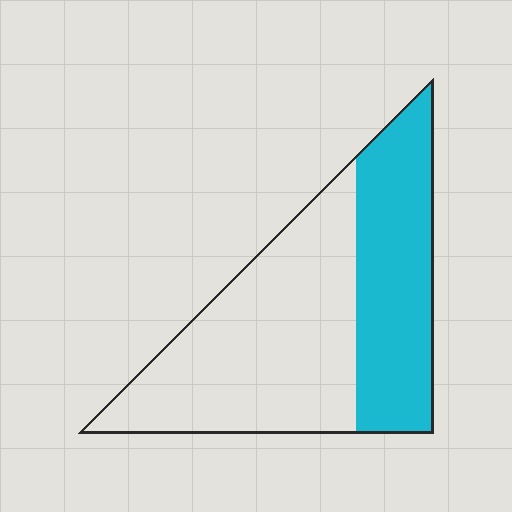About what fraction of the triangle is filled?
About two fifths (2/5).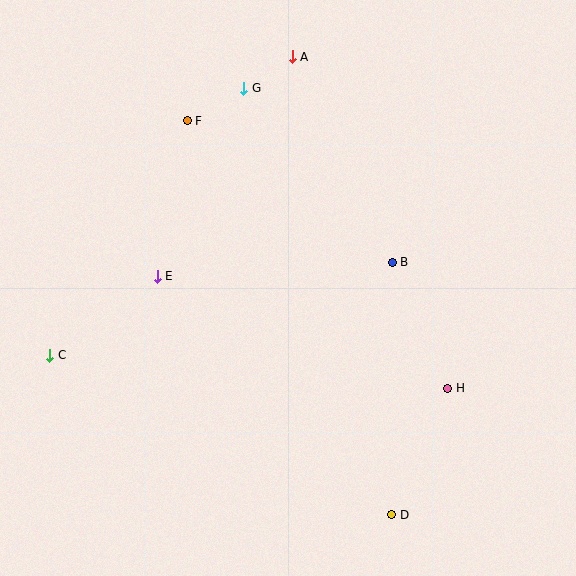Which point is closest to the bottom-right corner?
Point D is closest to the bottom-right corner.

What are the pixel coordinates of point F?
Point F is at (187, 121).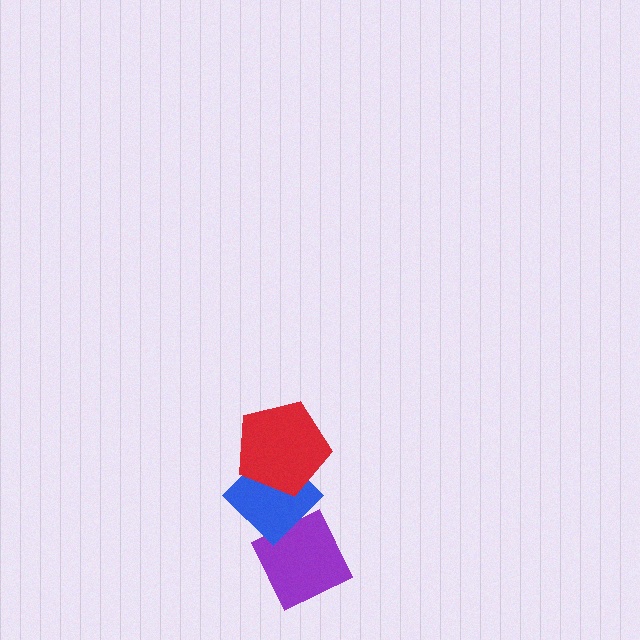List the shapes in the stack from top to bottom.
From top to bottom: the red pentagon, the blue diamond, the purple diamond.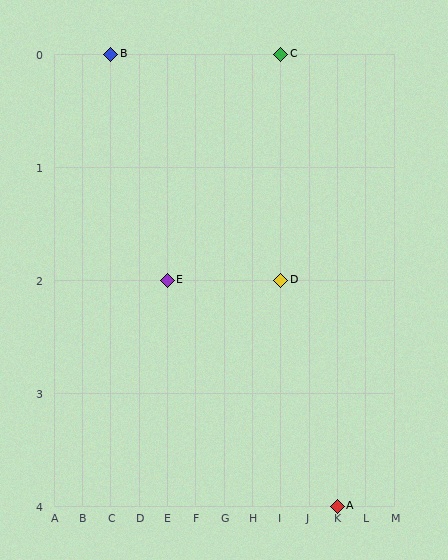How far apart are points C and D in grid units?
Points C and D are 2 rows apart.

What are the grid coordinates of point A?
Point A is at grid coordinates (K, 4).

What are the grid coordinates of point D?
Point D is at grid coordinates (I, 2).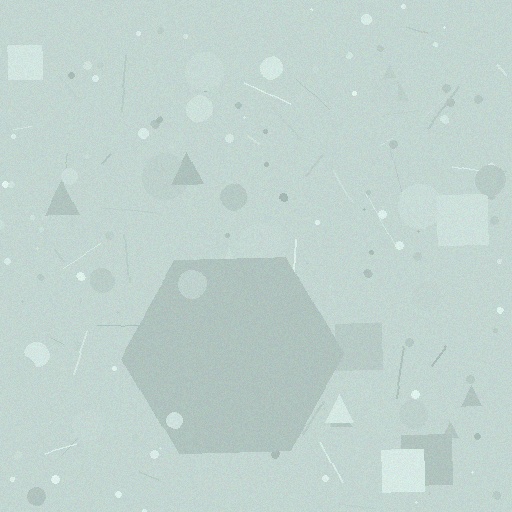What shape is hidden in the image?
A hexagon is hidden in the image.